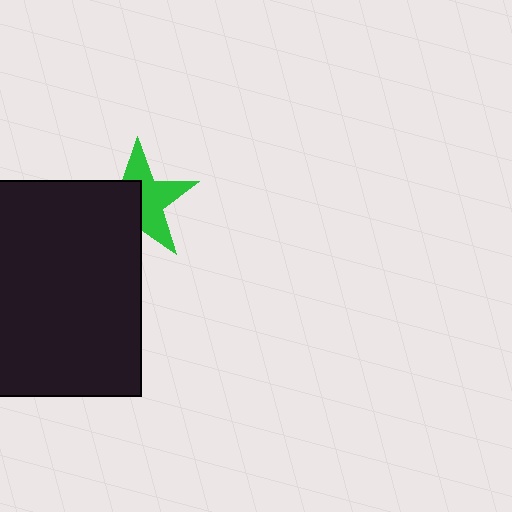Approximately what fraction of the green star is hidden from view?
Roughly 47% of the green star is hidden behind the black rectangle.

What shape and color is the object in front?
The object in front is a black rectangle.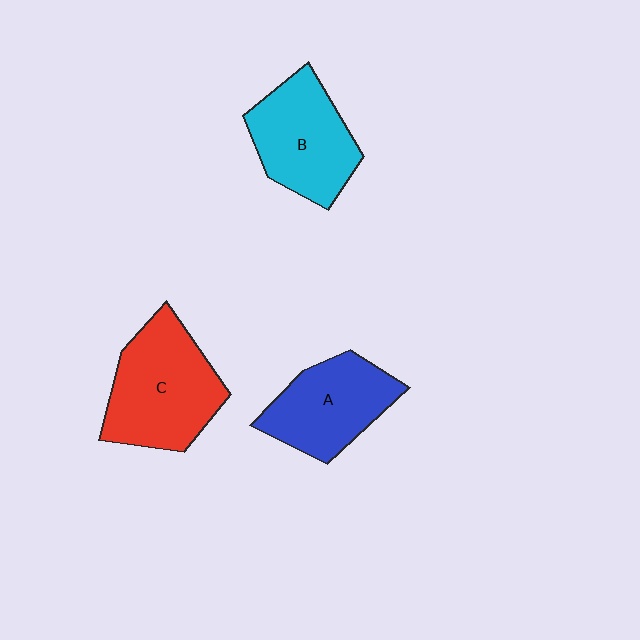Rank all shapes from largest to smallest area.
From largest to smallest: C (red), B (cyan), A (blue).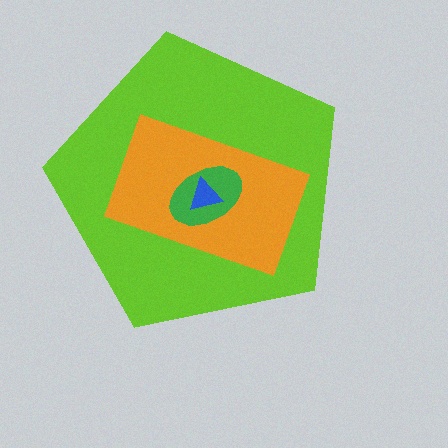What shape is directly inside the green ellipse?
The blue triangle.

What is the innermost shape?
The blue triangle.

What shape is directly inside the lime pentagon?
The orange rectangle.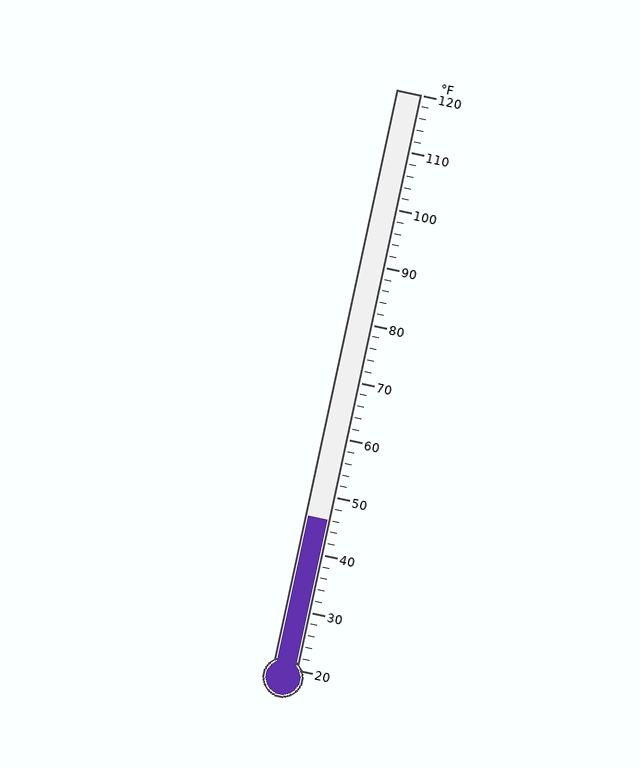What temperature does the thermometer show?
The thermometer shows approximately 46°F.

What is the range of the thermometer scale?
The thermometer scale ranges from 20°F to 120°F.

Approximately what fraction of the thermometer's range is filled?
The thermometer is filled to approximately 25% of its range.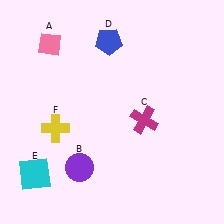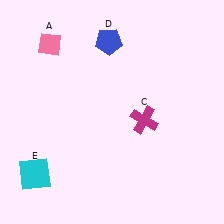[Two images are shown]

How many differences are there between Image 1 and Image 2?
There are 2 differences between the two images.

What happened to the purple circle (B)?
The purple circle (B) was removed in Image 2. It was in the bottom-left area of Image 1.